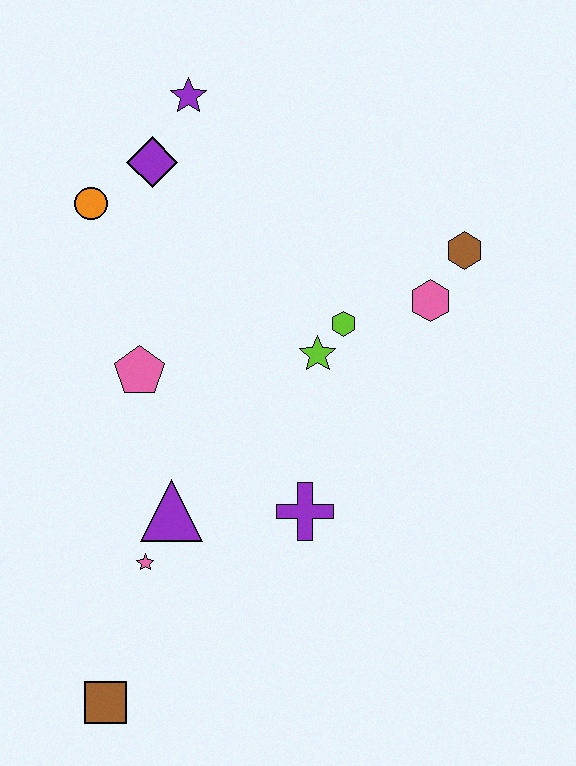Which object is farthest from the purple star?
The brown square is farthest from the purple star.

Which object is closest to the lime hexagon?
The lime star is closest to the lime hexagon.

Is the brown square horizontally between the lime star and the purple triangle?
No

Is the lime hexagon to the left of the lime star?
No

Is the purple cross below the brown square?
No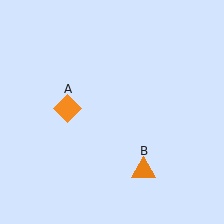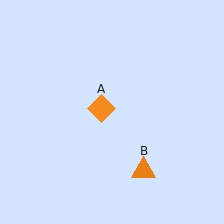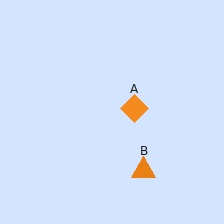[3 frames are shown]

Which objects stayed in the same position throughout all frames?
Orange triangle (object B) remained stationary.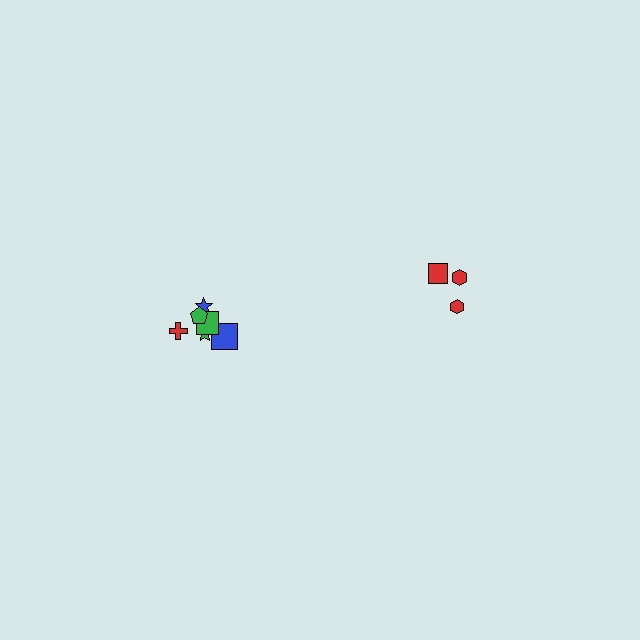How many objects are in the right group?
There are 3 objects.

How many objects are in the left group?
There are 6 objects.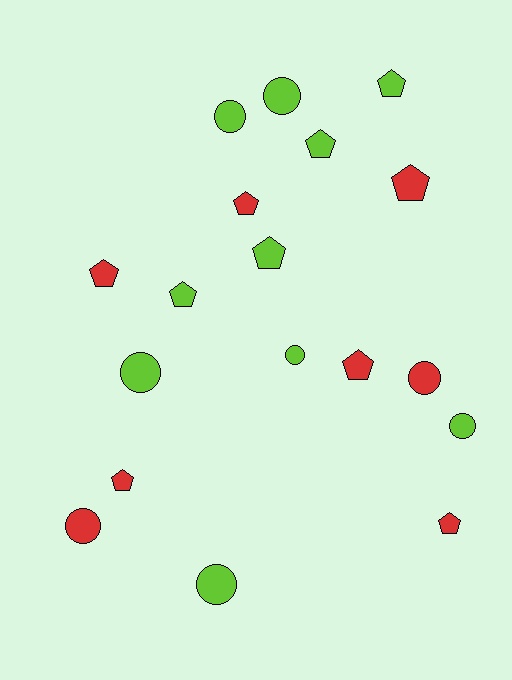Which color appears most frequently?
Lime, with 10 objects.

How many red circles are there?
There are 2 red circles.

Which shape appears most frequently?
Pentagon, with 10 objects.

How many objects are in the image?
There are 18 objects.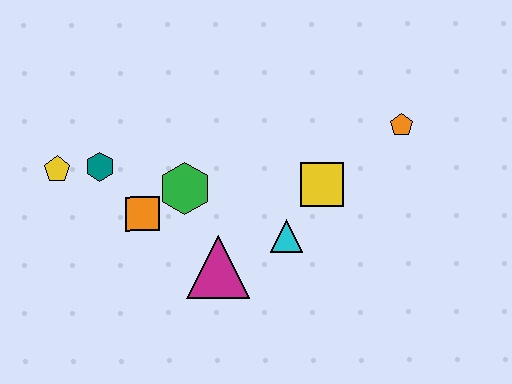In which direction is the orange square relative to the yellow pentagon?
The orange square is to the right of the yellow pentagon.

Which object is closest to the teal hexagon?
The yellow pentagon is closest to the teal hexagon.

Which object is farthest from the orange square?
The orange pentagon is farthest from the orange square.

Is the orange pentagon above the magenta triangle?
Yes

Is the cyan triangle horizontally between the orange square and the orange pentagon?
Yes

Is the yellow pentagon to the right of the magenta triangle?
No